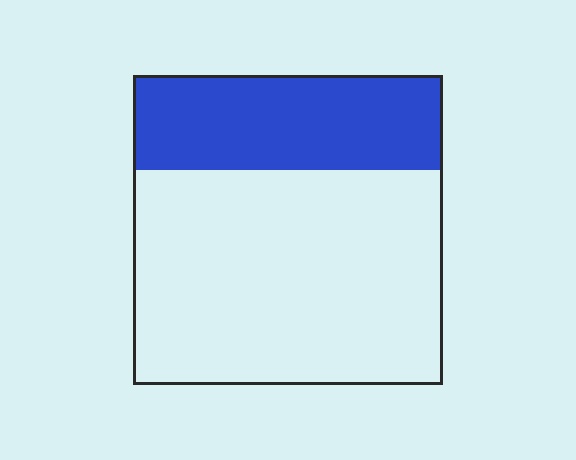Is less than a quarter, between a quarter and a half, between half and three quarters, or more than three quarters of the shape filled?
Between a quarter and a half.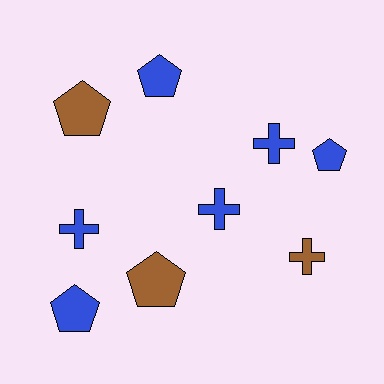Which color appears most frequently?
Blue, with 6 objects.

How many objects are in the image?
There are 9 objects.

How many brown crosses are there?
There is 1 brown cross.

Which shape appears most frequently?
Pentagon, with 5 objects.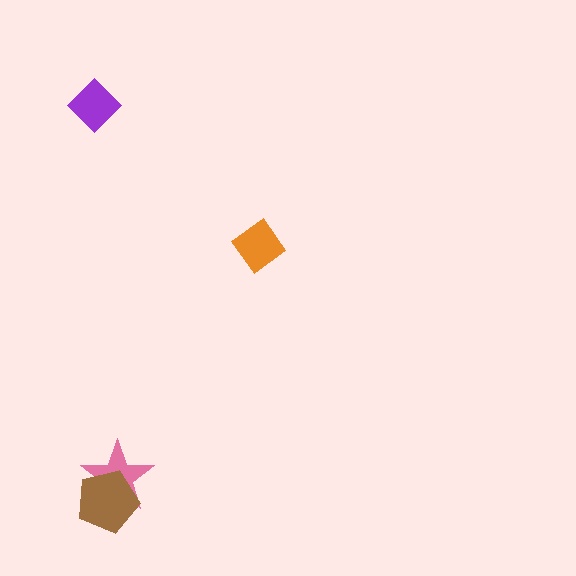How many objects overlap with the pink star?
1 object overlaps with the pink star.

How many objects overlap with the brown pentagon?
1 object overlaps with the brown pentagon.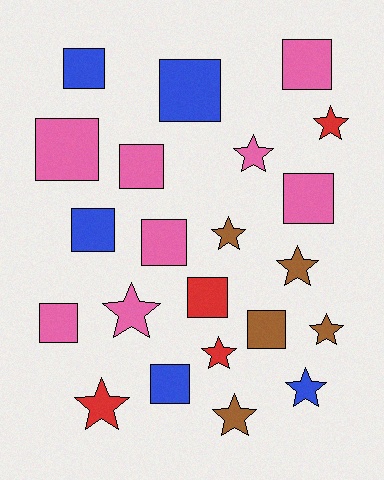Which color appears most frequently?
Pink, with 8 objects.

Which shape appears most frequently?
Square, with 12 objects.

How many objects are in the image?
There are 22 objects.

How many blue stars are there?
There is 1 blue star.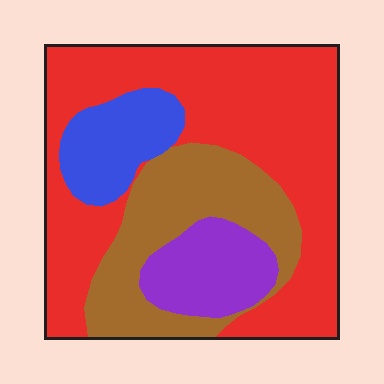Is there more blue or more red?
Red.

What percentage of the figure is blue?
Blue covers roughly 10% of the figure.